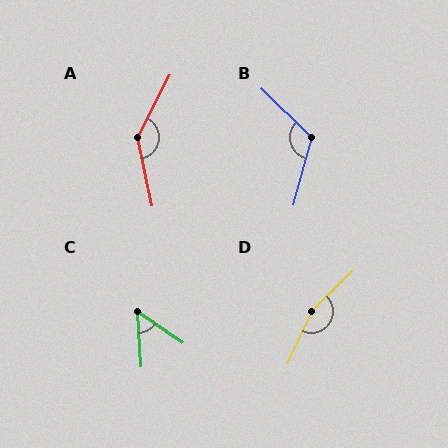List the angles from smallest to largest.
C (52°), B (119°), A (140°), D (159°).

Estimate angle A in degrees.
Approximately 140 degrees.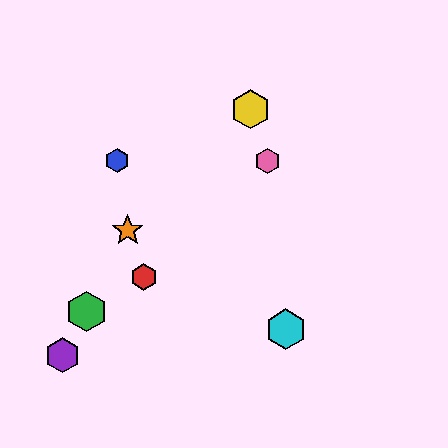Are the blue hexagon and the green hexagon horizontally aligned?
No, the blue hexagon is at y≈161 and the green hexagon is at y≈311.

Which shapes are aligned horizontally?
The blue hexagon, the pink hexagon are aligned horizontally.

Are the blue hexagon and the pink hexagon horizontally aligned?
Yes, both are at y≈161.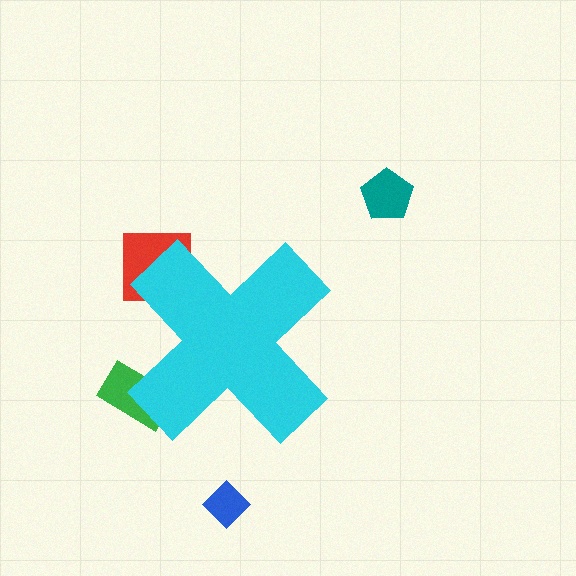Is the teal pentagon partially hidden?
No, the teal pentagon is fully visible.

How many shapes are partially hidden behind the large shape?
2 shapes are partially hidden.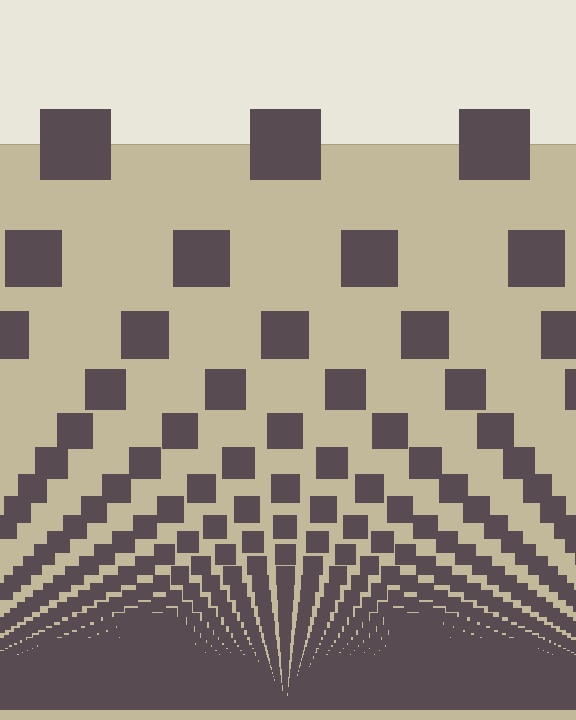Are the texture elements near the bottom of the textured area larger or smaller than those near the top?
Smaller. The gradient is inverted — elements near the bottom are smaller and denser.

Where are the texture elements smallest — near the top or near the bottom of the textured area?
Near the bottom.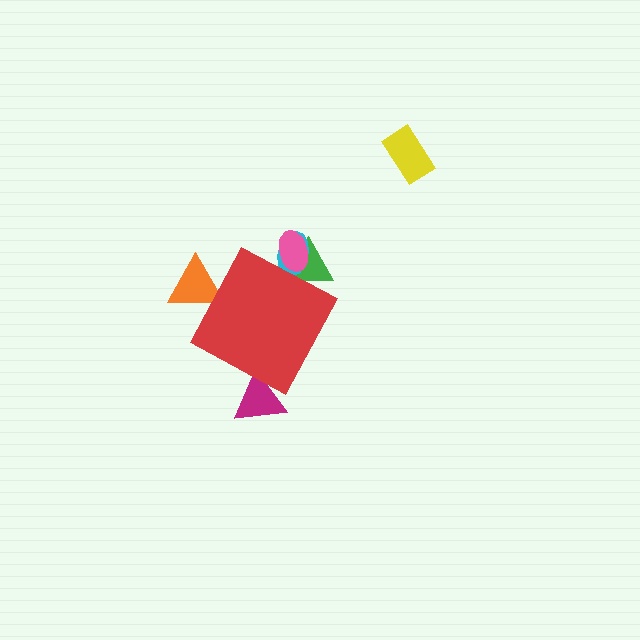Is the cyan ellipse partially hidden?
Yes, the cyan ellipse is partially hidden behind the red diamond.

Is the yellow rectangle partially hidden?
No, the yellow rectangle is fully visible.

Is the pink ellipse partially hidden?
Yes, the pink ellipse is partially hidden behind the red diamond.